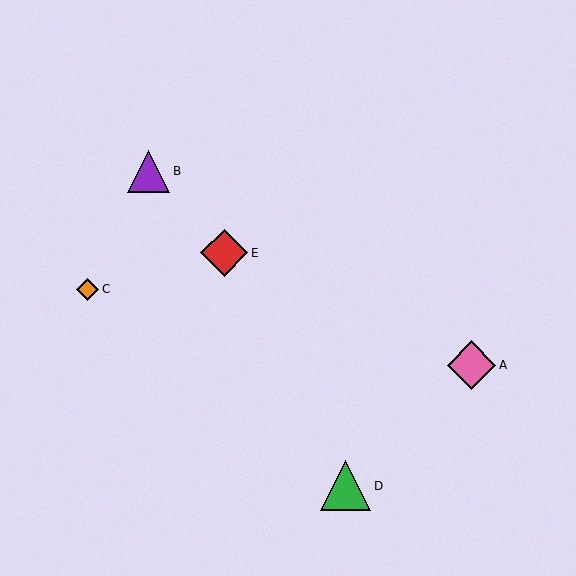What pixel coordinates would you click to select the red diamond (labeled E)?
Click at (224, 253) to select the red diamond E.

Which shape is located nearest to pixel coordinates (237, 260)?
The red diamond (labeled E) at (224, 253) is nearest to that location.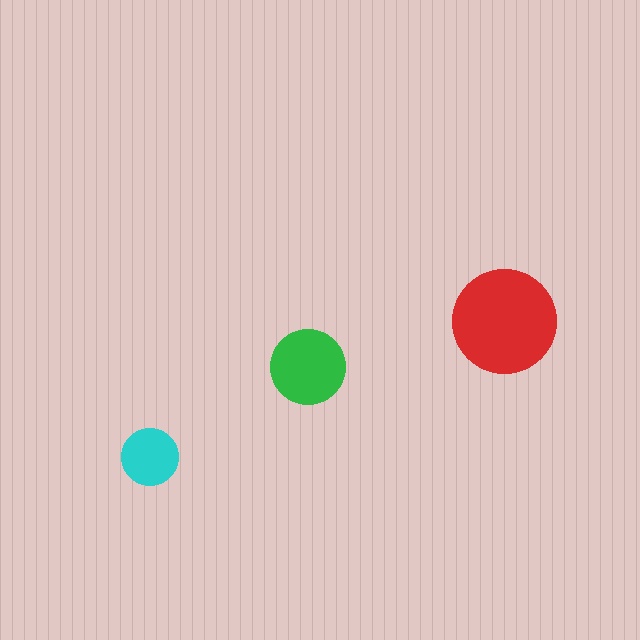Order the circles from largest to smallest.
the red one, the green one, the cyan one.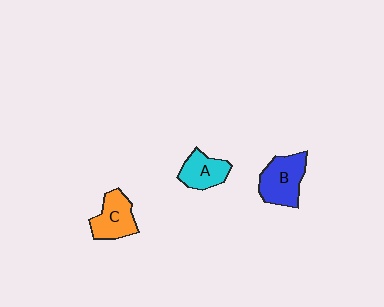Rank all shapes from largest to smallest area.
From largest to smallest: B (blue), C (orange), A (cyan).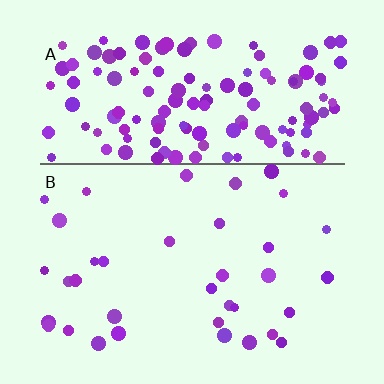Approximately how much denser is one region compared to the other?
Approximately 4.0× — region A over region B.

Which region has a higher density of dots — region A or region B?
A (the top).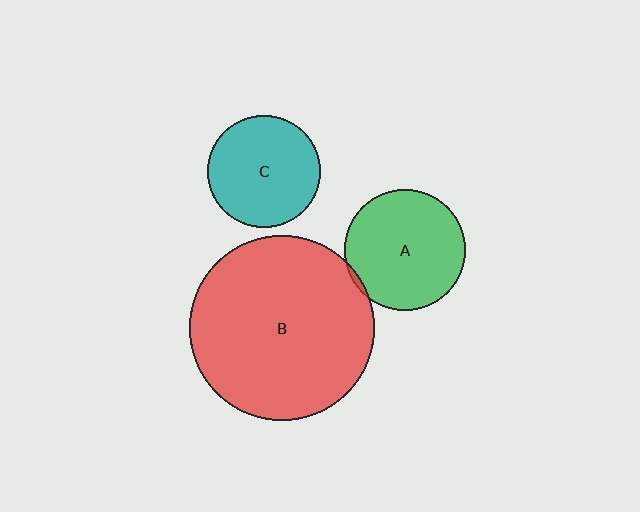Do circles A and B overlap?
Yes.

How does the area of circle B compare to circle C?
Approximately 2.7 times.